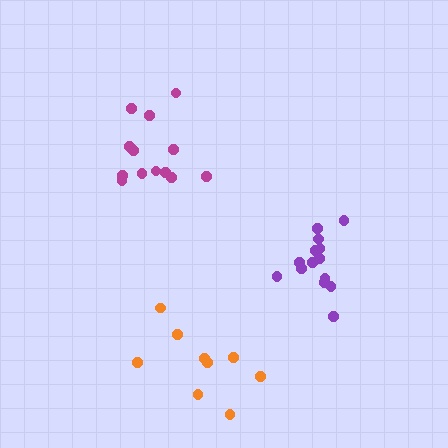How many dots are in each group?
Group 1: 13 dots, Group 2: 9 dots, Group 3: 14 dots (36 total).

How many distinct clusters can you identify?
There are 3 distinct clusters.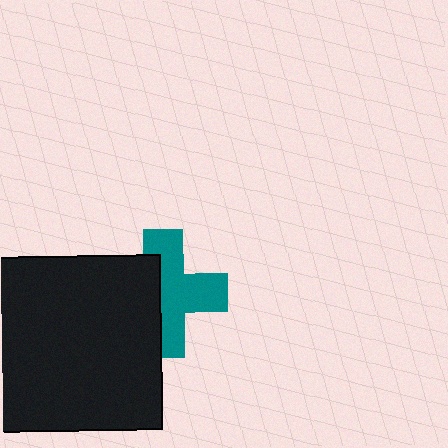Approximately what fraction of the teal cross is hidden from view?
Roughly 40% of the teal cross is hidden behind the black rectangle.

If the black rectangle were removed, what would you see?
You would see the complete teal cross.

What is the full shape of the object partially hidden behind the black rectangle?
The partially hidden object is a teal cross.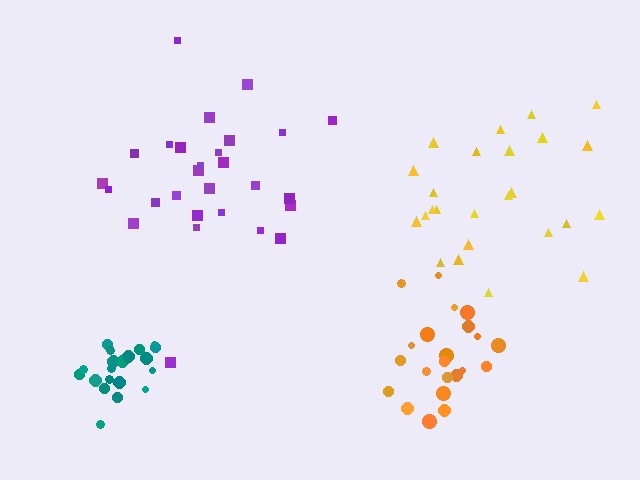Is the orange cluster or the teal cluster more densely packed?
Teal.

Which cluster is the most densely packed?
Teal.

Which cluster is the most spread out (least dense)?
Yellow.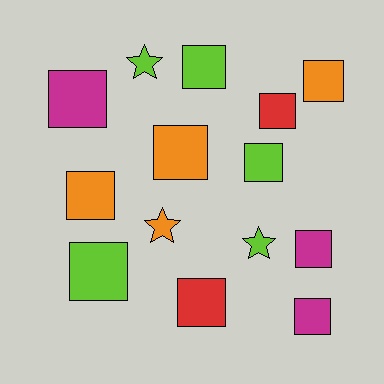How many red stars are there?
There are no red stars.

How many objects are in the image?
There are 14 objects.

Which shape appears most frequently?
Square, with 11 objects.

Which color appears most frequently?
Lime, with 5 objects.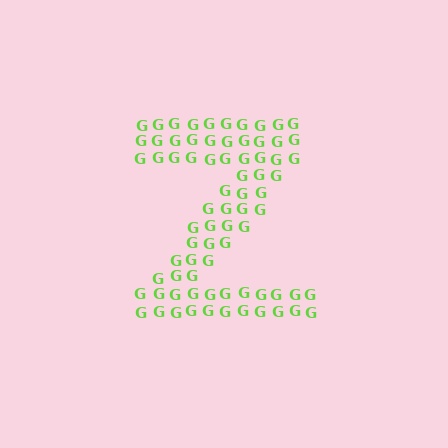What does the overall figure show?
The overall figure shows the letter Z.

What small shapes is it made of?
It is made of small letter G's.